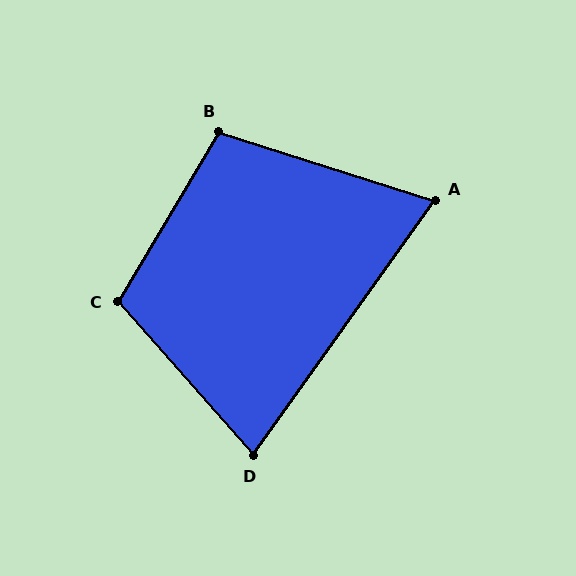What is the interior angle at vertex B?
Approximately 103 degrees (obtuse).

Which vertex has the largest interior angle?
C, at approximately 108 degrees.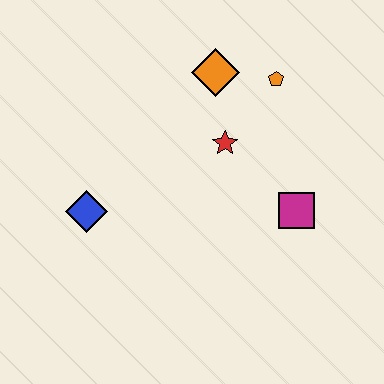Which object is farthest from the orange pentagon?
The blue diamond is farthest from the orange pentagon.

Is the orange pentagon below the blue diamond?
No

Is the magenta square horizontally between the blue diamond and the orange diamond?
No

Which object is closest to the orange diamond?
The orange pentagon is closest to the orange diamond.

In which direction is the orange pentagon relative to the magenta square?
The orange pentagon is above the magenta square.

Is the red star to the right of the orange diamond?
Yes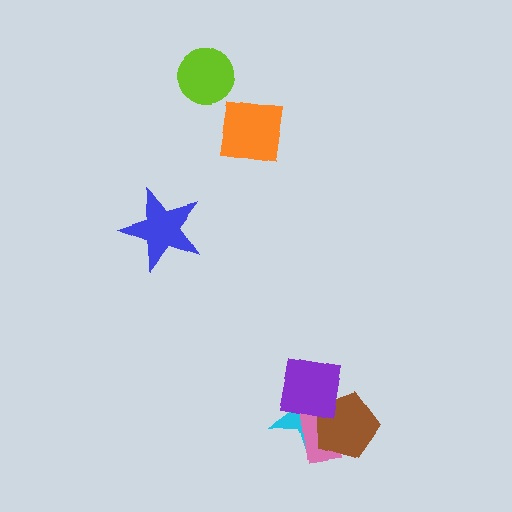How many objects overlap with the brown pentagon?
3 objects overlap with the brown pentagon.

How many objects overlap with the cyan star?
3 objects overlap with the cyan star.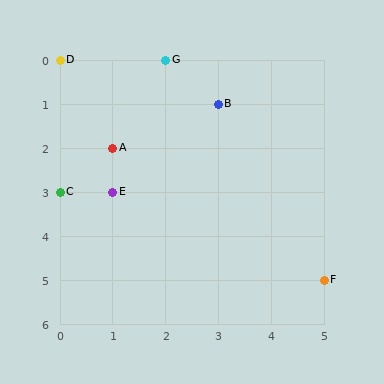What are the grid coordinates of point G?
Point G is at grid coordinates (2, 0).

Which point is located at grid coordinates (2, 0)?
Point G is at (2, 0).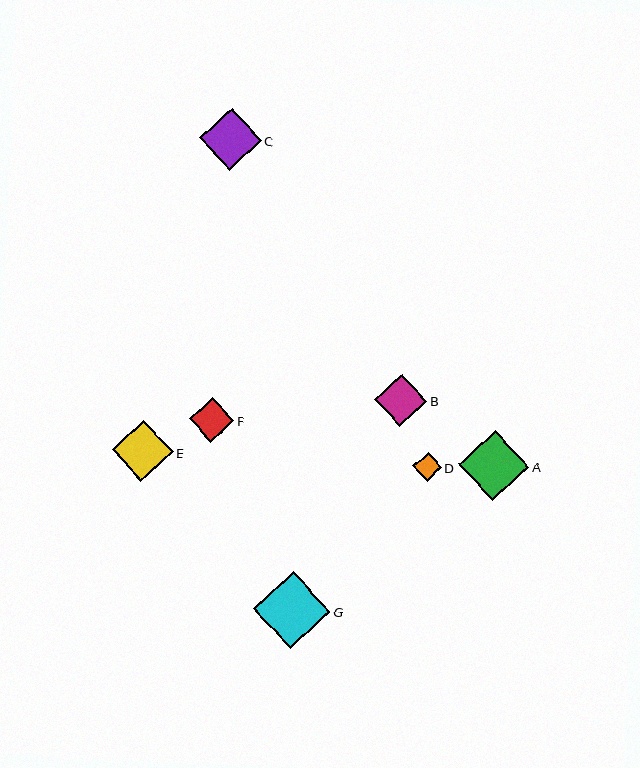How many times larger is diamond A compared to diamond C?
Diamond A is approximately 1.1 times the size of diamond C.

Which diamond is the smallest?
Diamond D is the smallest with a size of approximately 28 pixels.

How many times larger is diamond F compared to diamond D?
Diamond F is approximately 1.6 times the size of diamond D.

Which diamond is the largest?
Diamond G is the largest with a size of approximately 77 pixels.